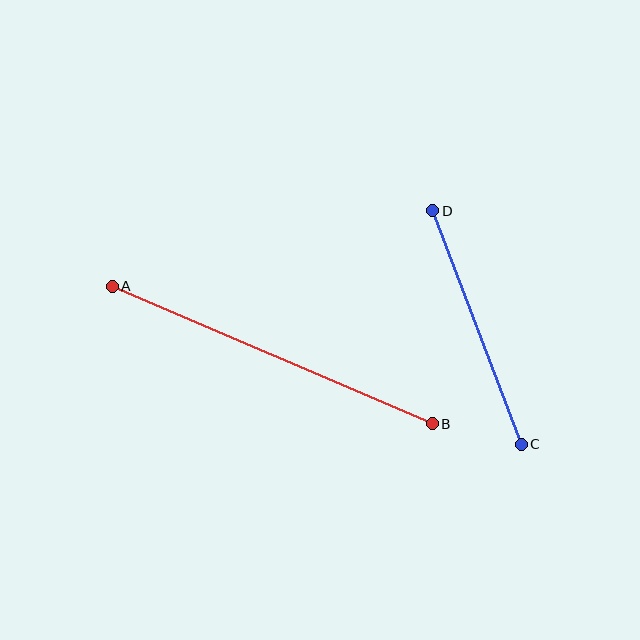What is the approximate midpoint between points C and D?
The midpoint is at approximately (477, 328) pixels.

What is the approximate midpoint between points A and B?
The midpoint is at approximately (272, 355) pixels.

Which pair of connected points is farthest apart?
Points A and B are farthest apart.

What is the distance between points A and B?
The distance is approximately 349 pixels.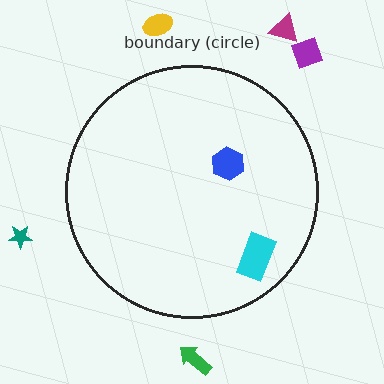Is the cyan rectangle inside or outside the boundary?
Inside.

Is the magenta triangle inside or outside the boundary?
Outside.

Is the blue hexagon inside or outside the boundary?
Inside.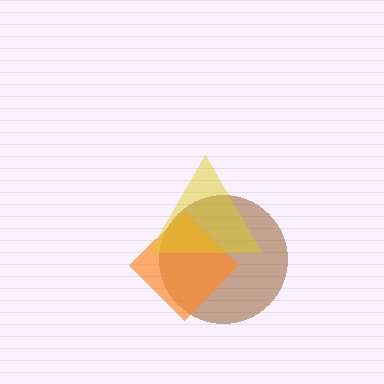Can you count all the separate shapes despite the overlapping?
Yes, there are 3 separate shapes.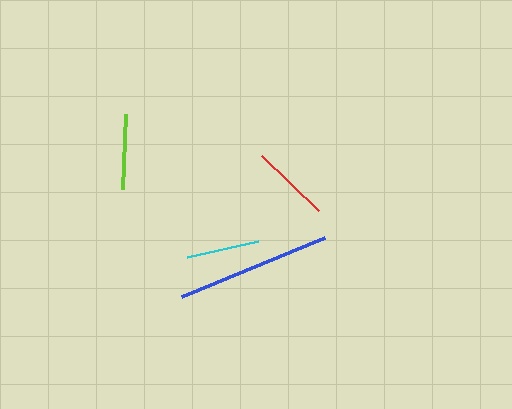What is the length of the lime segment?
The lime segment is approximately 75 pixels long.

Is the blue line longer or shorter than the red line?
The blue line is longer than the red line.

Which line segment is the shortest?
The cyan line is the shortest at approximately 72 pixels.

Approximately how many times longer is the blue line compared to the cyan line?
The blue line is approximately 2.1 times the length of the cyan line.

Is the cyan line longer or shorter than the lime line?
The lime line is longer than the cyan line.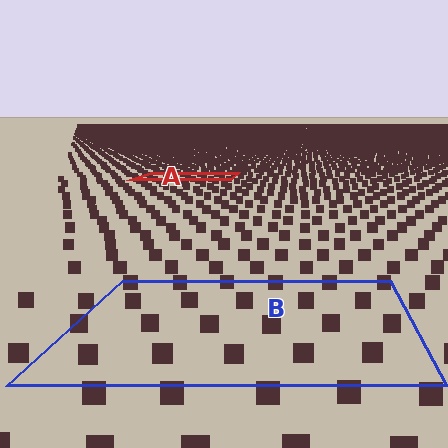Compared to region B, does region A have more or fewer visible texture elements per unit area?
Region A has more texture elements per unit area — they are packed more densely because it is farther away.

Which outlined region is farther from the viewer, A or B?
Region A is farther from the viewer — the texture elements inside it appear smaller and more densely packed.